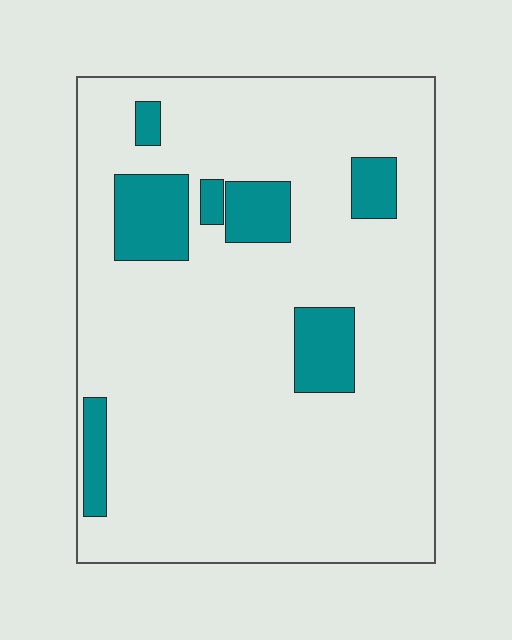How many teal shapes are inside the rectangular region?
7.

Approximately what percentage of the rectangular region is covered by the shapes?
Approximately 15%.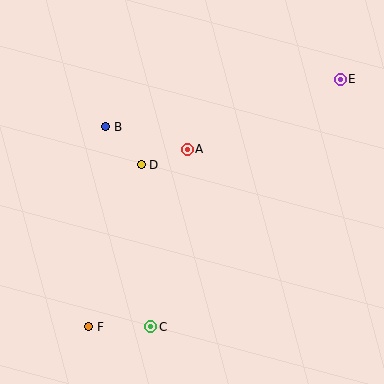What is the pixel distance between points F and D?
The distance between F and D is 170 pixels.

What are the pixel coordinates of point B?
Point B is at (106, 127).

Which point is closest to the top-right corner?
Point E is closest to the top-right corner.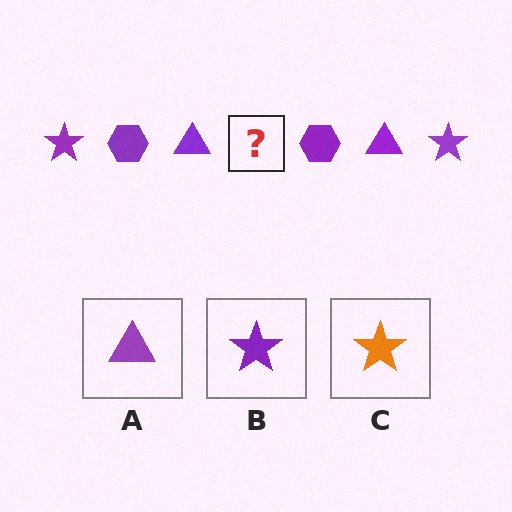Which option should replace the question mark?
Option B.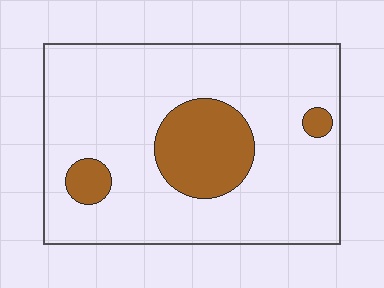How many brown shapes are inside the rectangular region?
3.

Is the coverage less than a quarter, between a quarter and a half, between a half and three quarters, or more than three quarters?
Less than a quarter.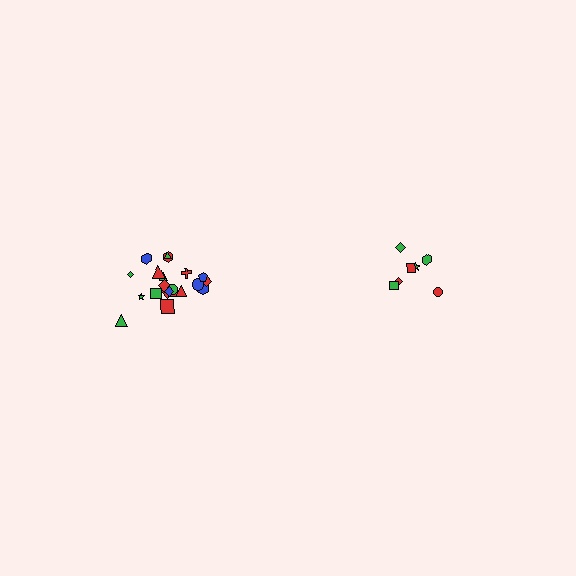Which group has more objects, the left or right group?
The left group.